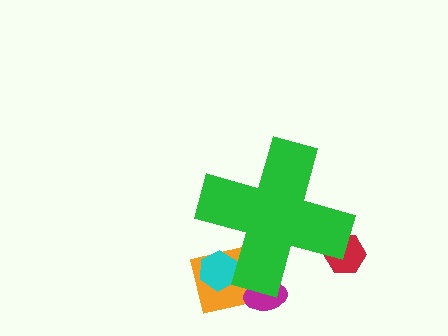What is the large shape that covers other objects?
A green cross.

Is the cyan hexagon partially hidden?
Yes, the cyan hexagon is partially hidden behind the green cross.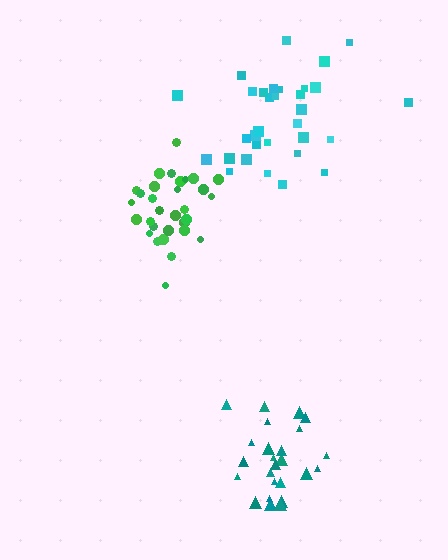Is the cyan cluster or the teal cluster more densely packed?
Teal.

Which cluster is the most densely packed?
Green.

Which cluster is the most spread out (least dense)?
Cyan.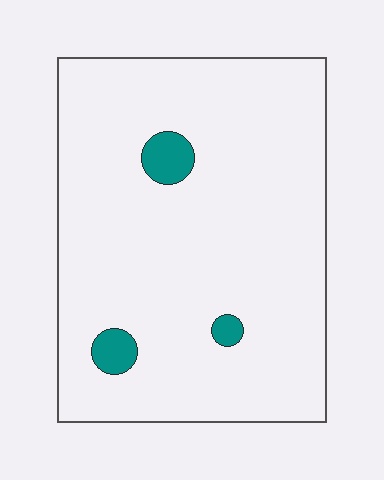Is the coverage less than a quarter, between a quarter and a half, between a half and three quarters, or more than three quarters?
Less than a quarter.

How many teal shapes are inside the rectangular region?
3.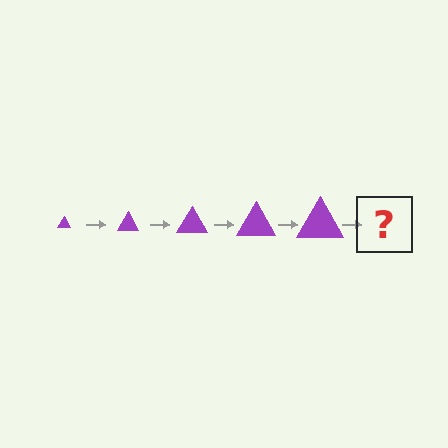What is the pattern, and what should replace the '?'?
The pattern is that the triangle gets progressively larger each step. The '?' should be a purple triangle, larger than the previous one.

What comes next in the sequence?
The next element should be a purple triangle, larger than the previous one.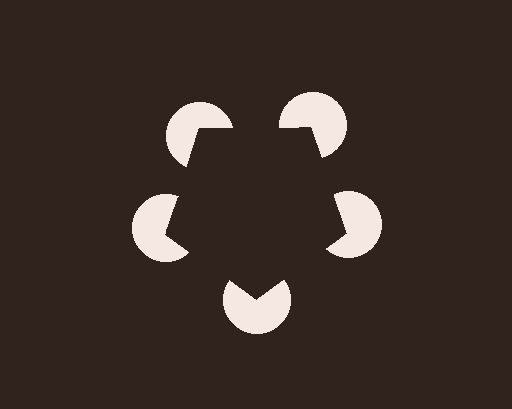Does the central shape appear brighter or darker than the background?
It typically appears slightly darker than the background, even though no actual brightness change is drawn.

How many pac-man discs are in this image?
There are 5 — one at each vertex of the illusory pentagon.